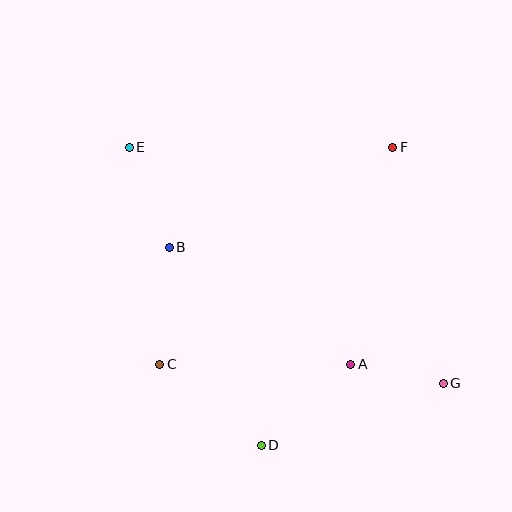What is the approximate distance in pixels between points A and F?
The distance between A and F is approximately 221 pixels.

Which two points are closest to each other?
Points A and G are closest to each other.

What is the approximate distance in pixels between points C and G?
The distance between C and G is approximately 284 pixels.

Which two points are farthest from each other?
Points E and G are farthest from each other.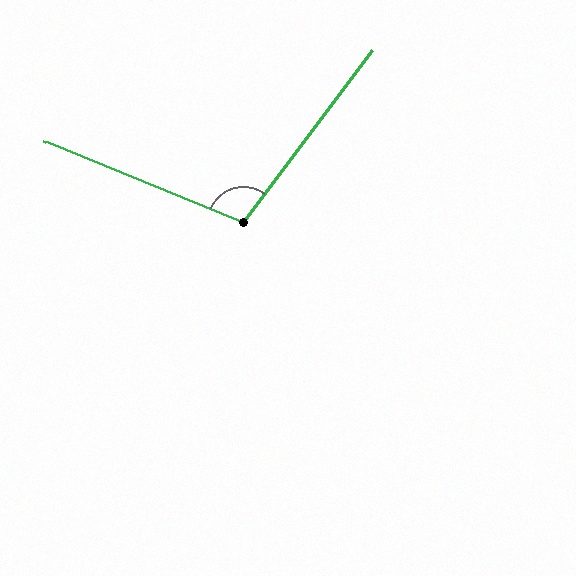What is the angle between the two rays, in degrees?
Approximately 105 degrees.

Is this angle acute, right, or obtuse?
It is obtuse.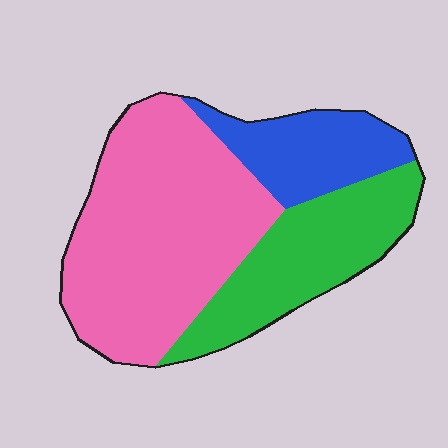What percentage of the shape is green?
Green covers roughly 30% of the shape.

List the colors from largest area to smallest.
From largest to smallest: pink, green, blue.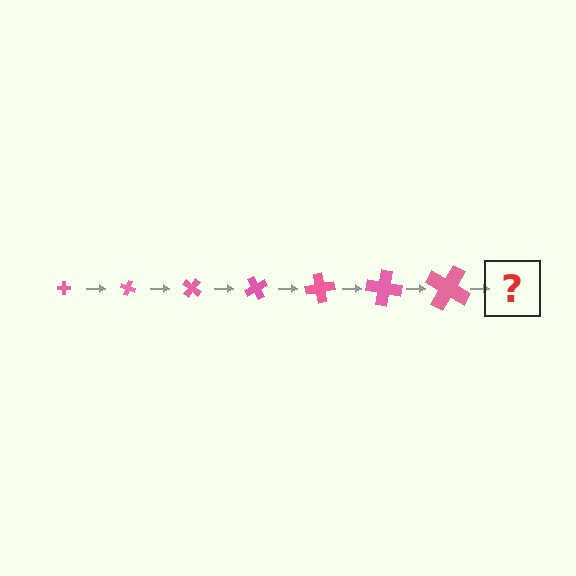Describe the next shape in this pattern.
It should be a cross, larger than the previous one and rotated 140 degrees from the start.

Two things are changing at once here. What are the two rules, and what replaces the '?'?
The two rules are that the cross grows larger each step and it rotates 20 degrees each step. The '?' should be a cross, larger than the previous one and rotated 140 degrees from the start.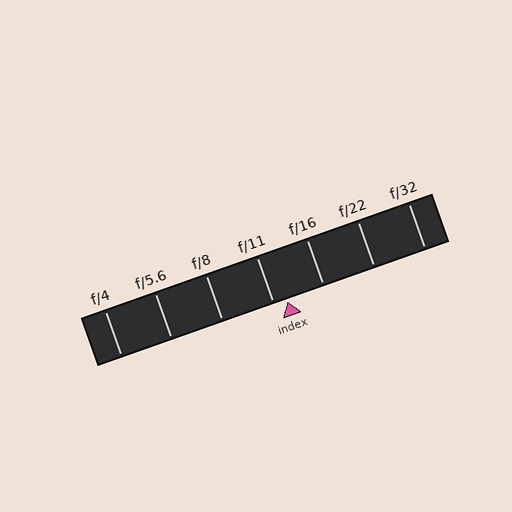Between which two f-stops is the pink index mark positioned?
The index mark is between f/11 and f/16.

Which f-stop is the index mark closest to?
The index mark is closest to f/11.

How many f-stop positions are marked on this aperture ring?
There are 7 f-stop positions marked.